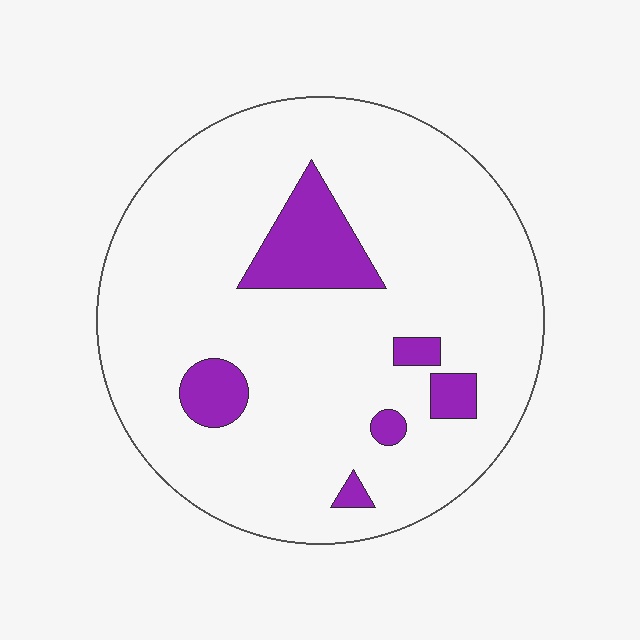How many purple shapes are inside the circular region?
6.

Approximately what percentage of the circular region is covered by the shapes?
Approximately 10%.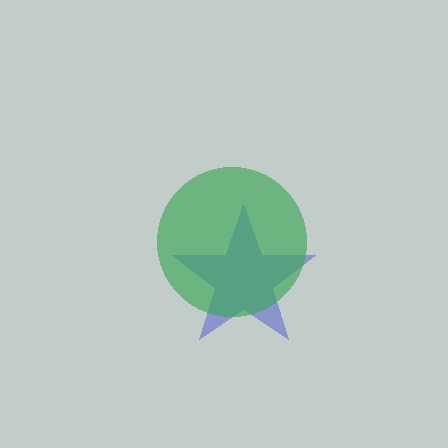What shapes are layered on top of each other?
The layered shapes are: a blue star, a green circle.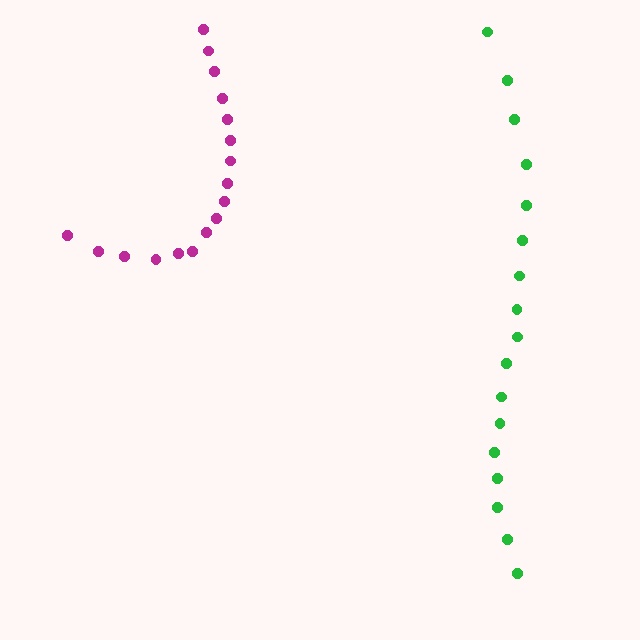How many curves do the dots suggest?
There are 2 distinct paths.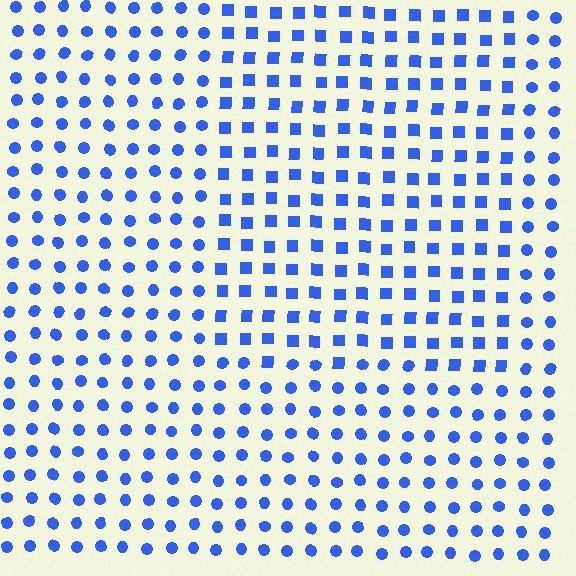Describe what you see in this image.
The image is filled with small blue elements arranged in a uniform grid. A rectangle-shaped region contains squares, while the surrounding area contains circles. The boundary is defined purely by the change in element shape.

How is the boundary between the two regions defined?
The boundary is defined by a change in element shape: squares inside vs. circles outside. All elements share the same color and spacing.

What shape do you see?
I see a rectangle.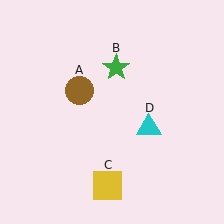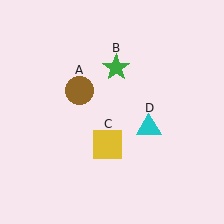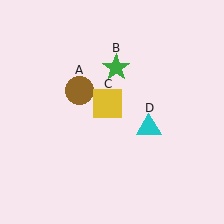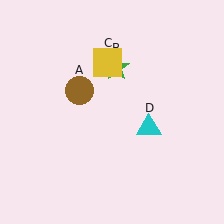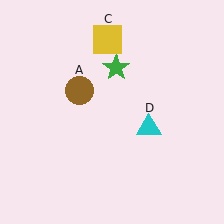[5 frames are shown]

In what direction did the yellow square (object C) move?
The yellow square (object C) moved up.